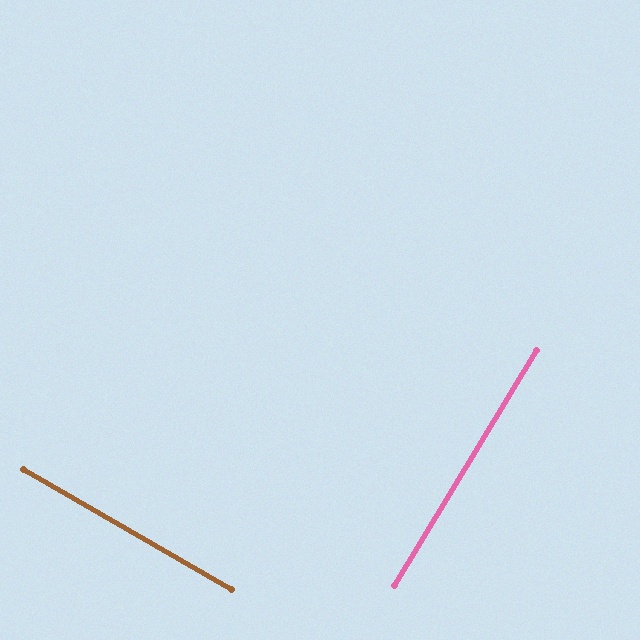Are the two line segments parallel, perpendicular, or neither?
Perpendicular — they meet at approximately 89°.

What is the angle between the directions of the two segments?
Approximately 89 degrees.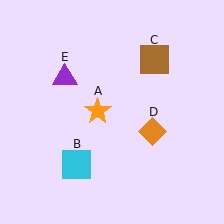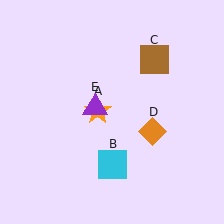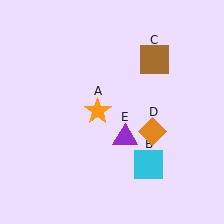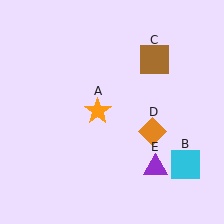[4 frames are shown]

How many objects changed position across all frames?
2 objects changed position: cyan square (object B), purple triangle (object E).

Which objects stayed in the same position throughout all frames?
Orange star (object A) and brown square (object C) and orange diamond (object D) remained stationary.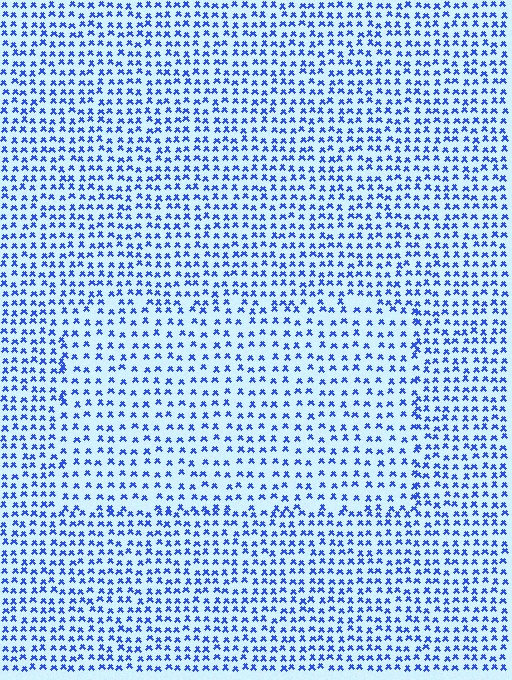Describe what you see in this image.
The image contains small blue elements arranged at two different densities. A rectangle-shaped region is visible where the elements are less densely packed than the surrounding area.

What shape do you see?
I see a rectangle.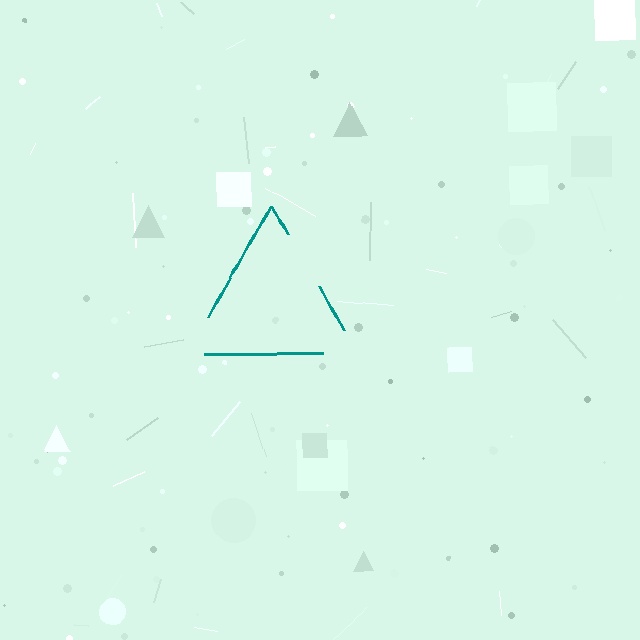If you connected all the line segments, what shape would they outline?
They would outline a triangle.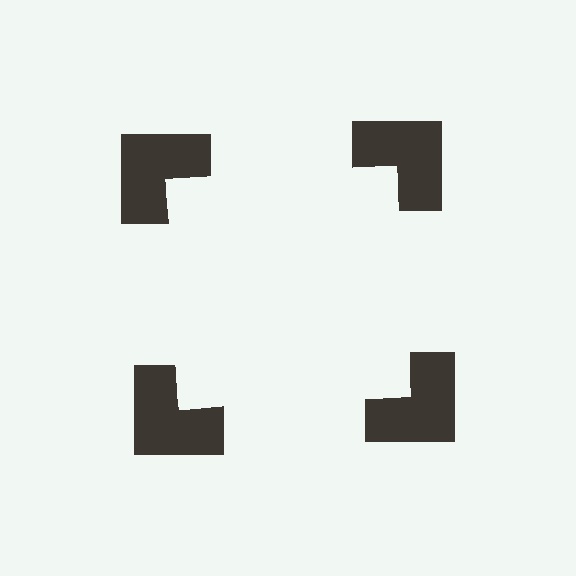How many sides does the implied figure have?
4 sides.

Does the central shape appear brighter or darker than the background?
It typically appears slightly brighter than the background, even though no actual brightness change is drawn.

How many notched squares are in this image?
There are 4 — one at each vertex of the illusory square.